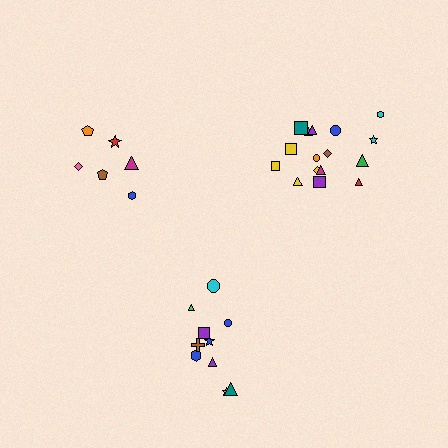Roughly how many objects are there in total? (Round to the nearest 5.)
Roughly 35 objects in total.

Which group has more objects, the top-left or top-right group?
The top-right group.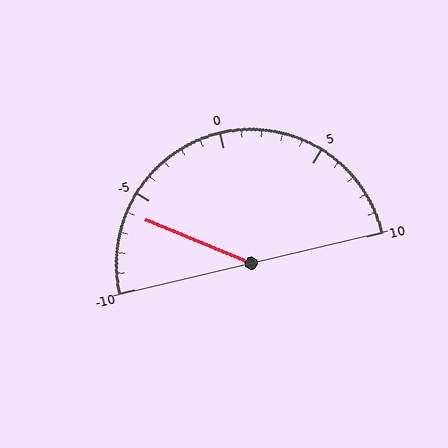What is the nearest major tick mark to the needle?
The nearest major tick mark is -5.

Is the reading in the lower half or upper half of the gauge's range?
The reading is in the lower half of the range (-10 to 10).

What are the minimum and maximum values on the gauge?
The gauge ranges from -10 to 10.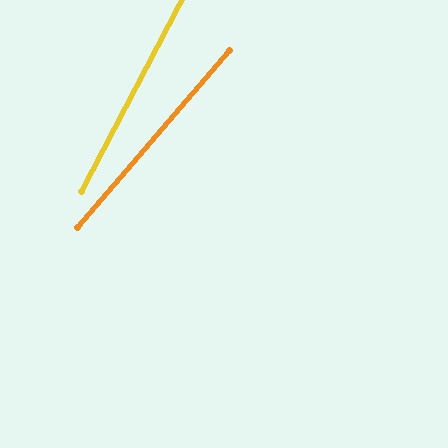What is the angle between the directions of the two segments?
Approximately 13 degrees.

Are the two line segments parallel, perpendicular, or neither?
Neither parallel nor perpendicular — they differ by about 13°.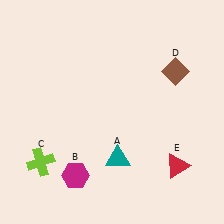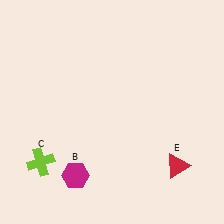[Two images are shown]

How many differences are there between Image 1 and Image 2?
There are 2 differences between the two images.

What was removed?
The teal triangle (A), the brown diamond (D) were removed in Image 2.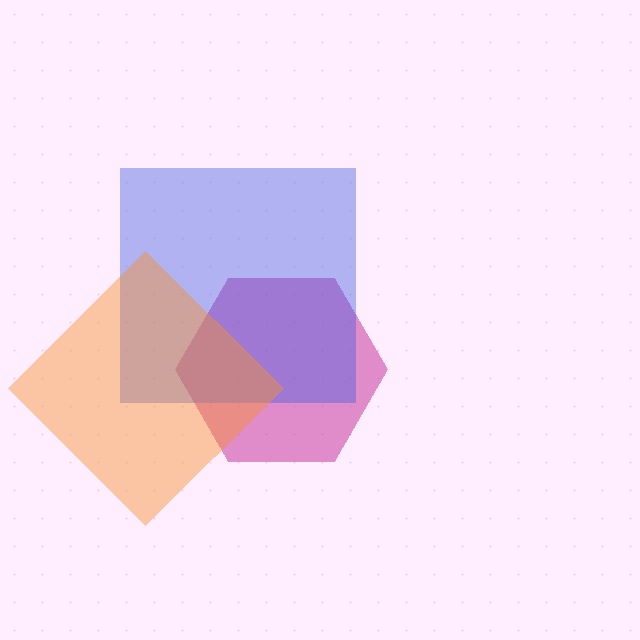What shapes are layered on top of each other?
The layered shapes are: a magenta hexagon, a blue square, an orange diamond.